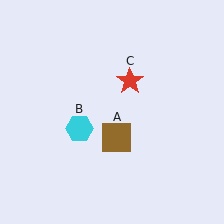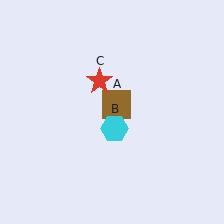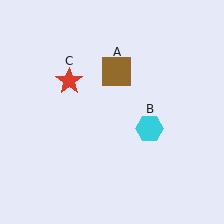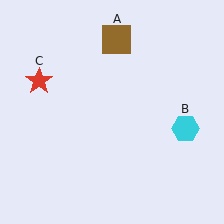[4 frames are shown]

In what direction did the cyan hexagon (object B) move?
The cyan hexagon (object B) moved right.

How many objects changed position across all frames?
3 objects changed position: brown square (object A), cyan hexagon (object B), red star (object C).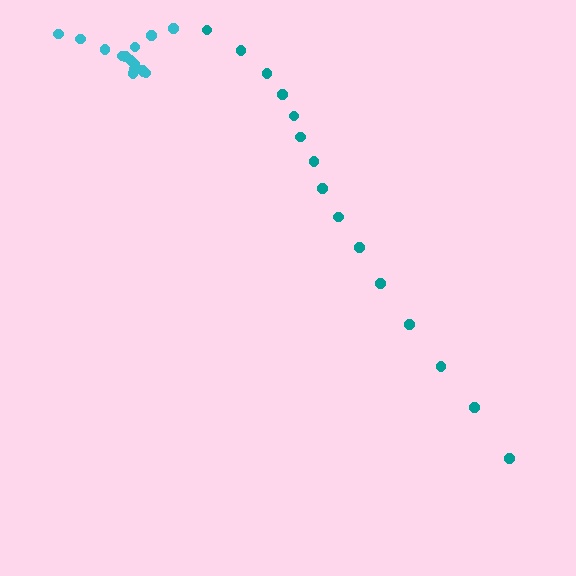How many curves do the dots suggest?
There are 2 distinct paths.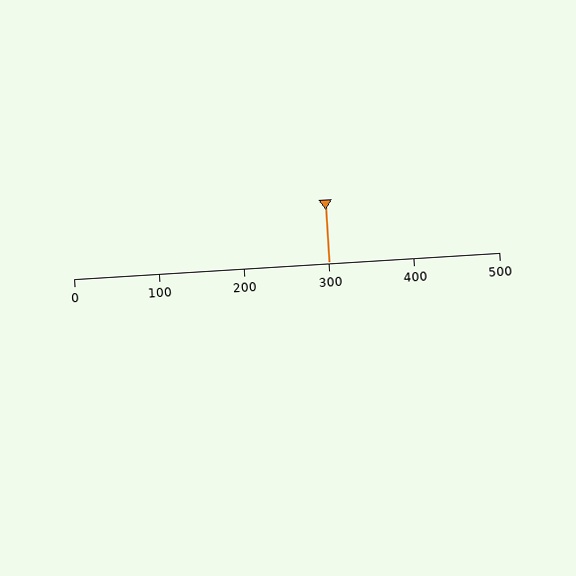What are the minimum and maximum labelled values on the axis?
The axis runs from 0 to 500.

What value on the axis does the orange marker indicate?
The marker indicates approximately 300.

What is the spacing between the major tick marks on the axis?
The major ticks are spaced 100 apart.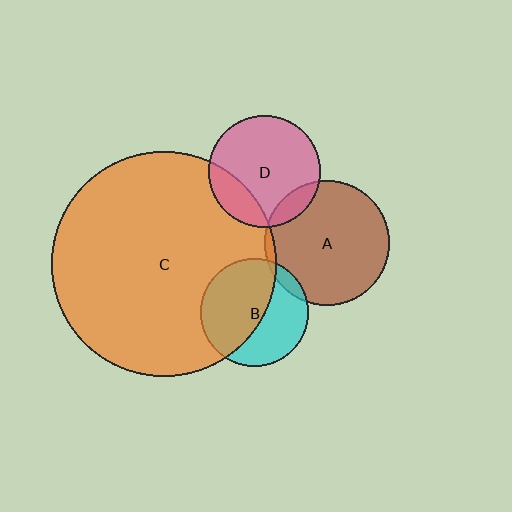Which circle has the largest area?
Circle C (orange).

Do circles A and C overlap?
Yes.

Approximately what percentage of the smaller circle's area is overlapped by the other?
Approximately 5%.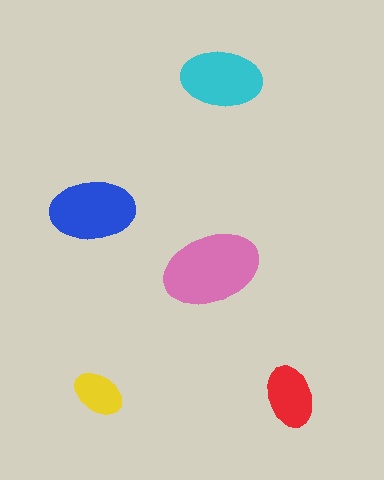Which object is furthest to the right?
The red ellipse is rightmost.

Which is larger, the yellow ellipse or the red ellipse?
The red one.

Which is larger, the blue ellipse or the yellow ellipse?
The blue one.